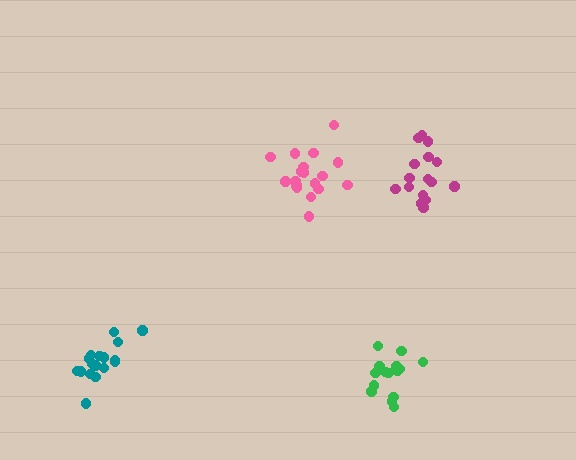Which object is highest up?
The pink cluster is topmost.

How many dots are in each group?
Group 1: 18 dots, Group 2: 17 dots, Group 3: 17 dots, Group 4: 16 dots (68 total).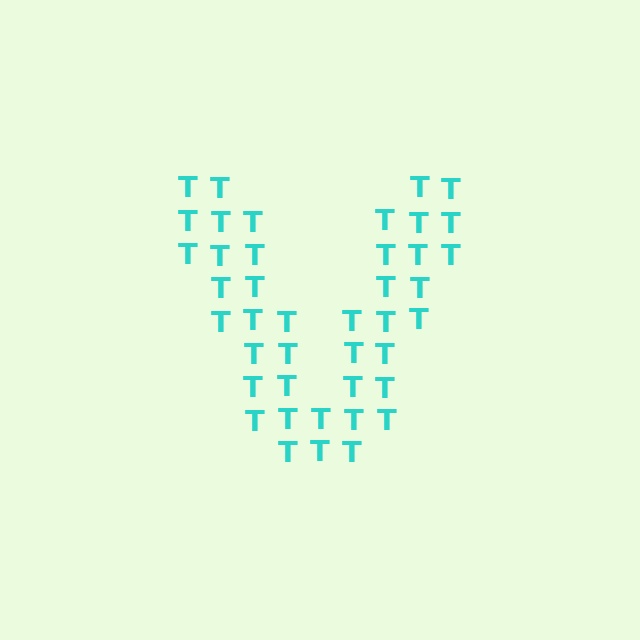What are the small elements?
The small elements are letter T's.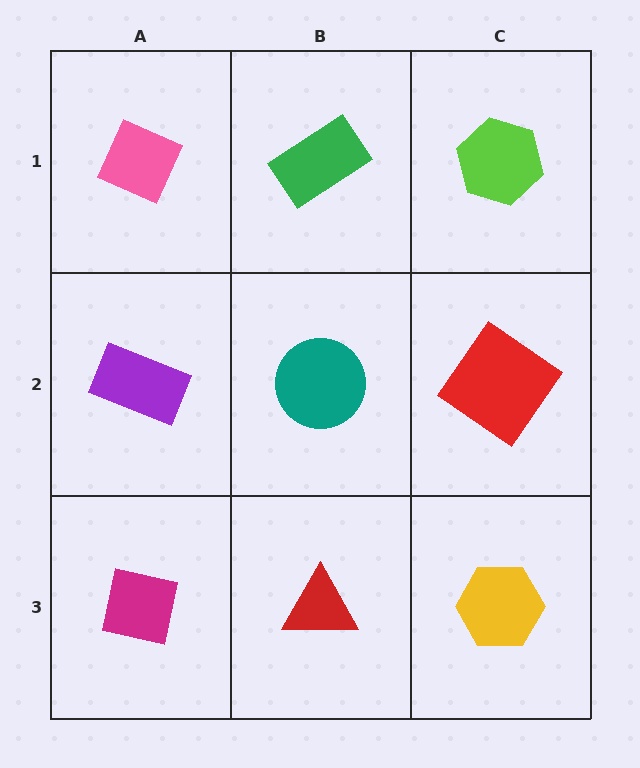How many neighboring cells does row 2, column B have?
4.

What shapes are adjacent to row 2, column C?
A lime hexagon (row 1, column C), a yellow hexagon (row 3, column C), a teal circle (row 2, column B).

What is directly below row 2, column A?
A magenta square.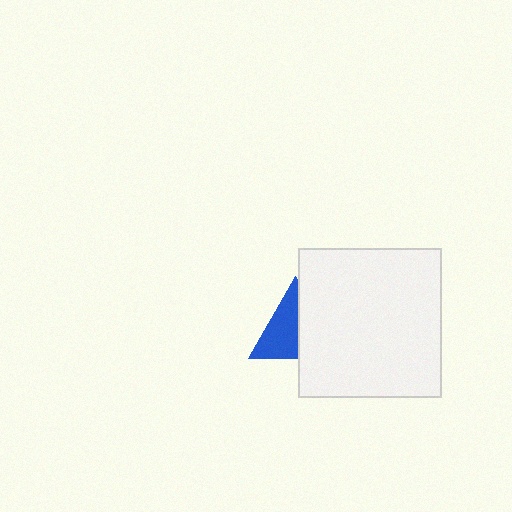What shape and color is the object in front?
The object in front is a white rectangle.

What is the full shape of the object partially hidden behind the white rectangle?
The partially hidden object is a blue triangle.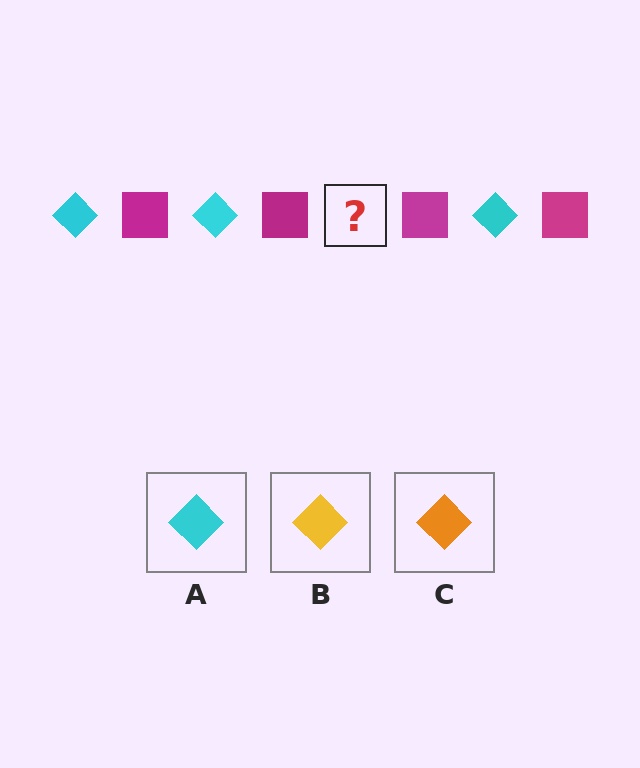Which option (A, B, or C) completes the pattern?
A.